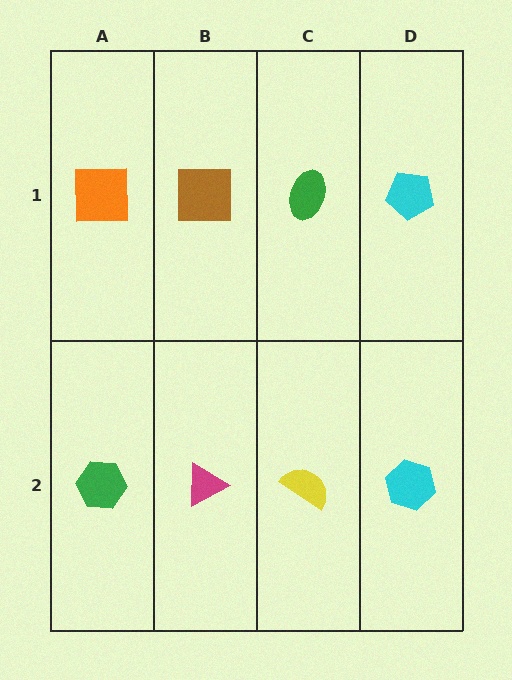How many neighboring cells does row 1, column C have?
3.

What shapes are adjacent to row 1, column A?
A green hexagon (row 2, column A), a brown square (row 1, column B).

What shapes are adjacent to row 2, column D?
A cyan pentagon (row 1, column D), a yellow semicircle (row 2, column C).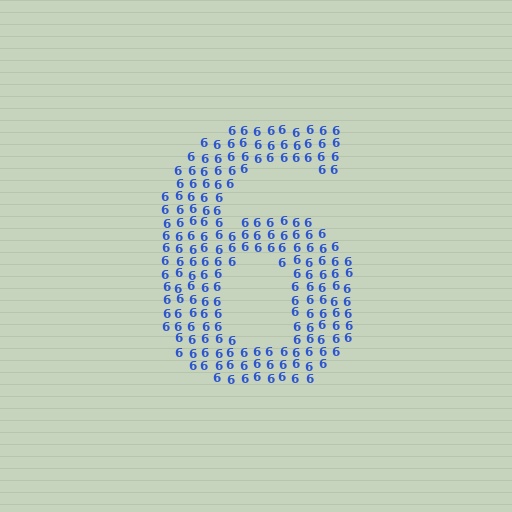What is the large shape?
The large shape is the digit 6.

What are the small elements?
The small elements are digit 6's.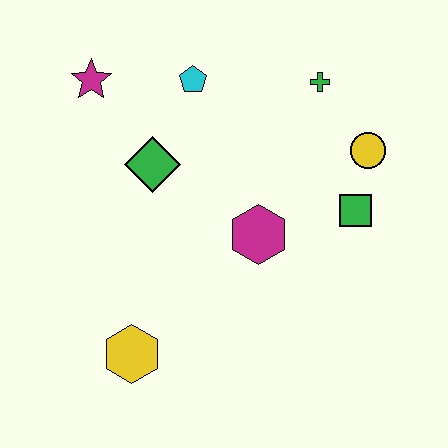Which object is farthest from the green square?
The magenta star is farthest from the green square.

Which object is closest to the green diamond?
The cyan pentagon is closest to the green diamond.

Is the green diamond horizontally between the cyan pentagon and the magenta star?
Yes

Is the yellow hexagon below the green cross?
Yes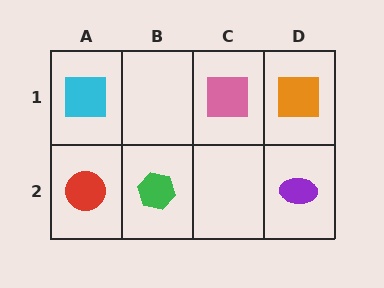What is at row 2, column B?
A green hexagon.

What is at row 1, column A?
A cyan square.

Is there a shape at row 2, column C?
No, that cell is empty.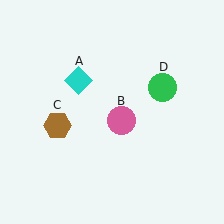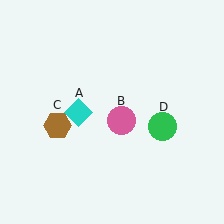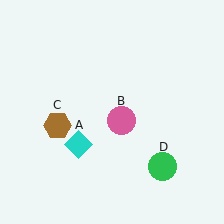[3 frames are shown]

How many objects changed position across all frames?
2 objects changed position: cyan diamond (object A), green circle (object D).